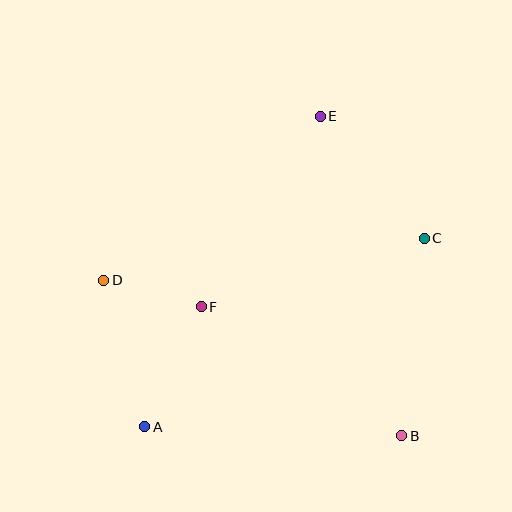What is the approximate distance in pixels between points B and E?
The distance between B and E is approximately 330 pixels.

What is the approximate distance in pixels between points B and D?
The distance between B and D is approximately 336 pixels.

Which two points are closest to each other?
Points D and F are closest to each other.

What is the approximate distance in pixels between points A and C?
The distance between A and C is approximately 337 pixels.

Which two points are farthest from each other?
Points A and E are farthest from each other.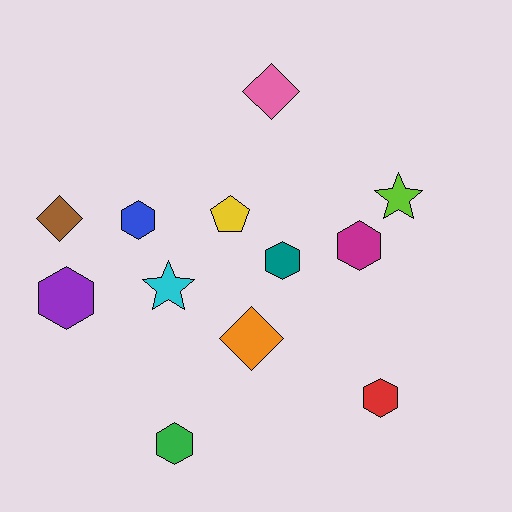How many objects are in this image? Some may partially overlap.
There are 12 objects.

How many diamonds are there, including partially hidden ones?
There are 3 diamonds.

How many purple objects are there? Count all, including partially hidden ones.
There is 1 purple object.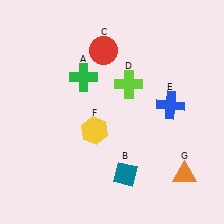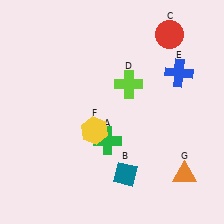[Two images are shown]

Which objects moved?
The objects that moved are: the green cross (A), the red circle (C), the blue cross (E).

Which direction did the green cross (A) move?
The green cross (A) moved down.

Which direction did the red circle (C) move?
The red circle (C) moved right.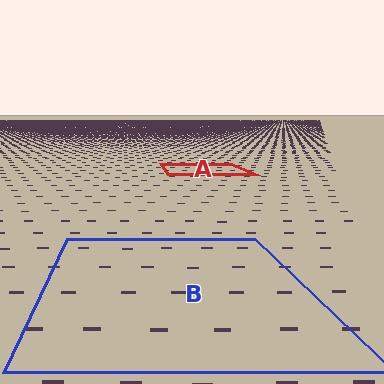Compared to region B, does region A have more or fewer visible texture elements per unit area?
Region A has more texture elements per unit area — they are packed more densely because it is farther away.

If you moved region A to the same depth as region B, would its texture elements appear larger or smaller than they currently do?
They would appear larger. At a closer depth, the same texture elements are projected at a bigger on-screen size.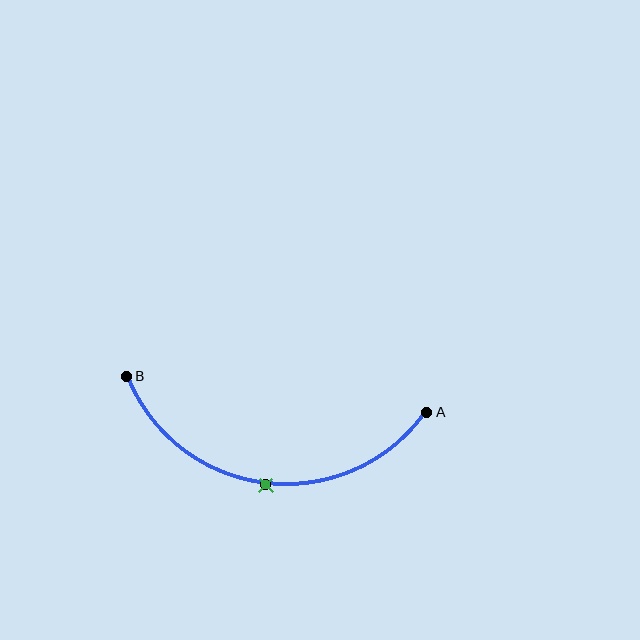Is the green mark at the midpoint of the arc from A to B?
Yes. The green mark lies on the arc at equal arc-length from both A and B — it is the arc midpoint.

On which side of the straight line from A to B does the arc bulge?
The arc bulges below the straight line connecting A and B.